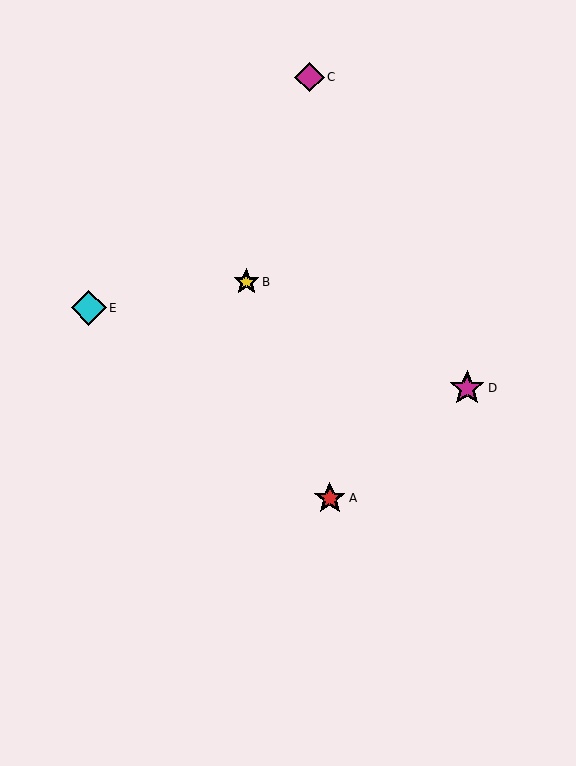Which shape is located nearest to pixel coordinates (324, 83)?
The magenta diamond (labeled C) at (310, 77) is nearest to that location.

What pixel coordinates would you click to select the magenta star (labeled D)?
Click at (467, 388) to select the magenta star D.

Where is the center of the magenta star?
The center of the magenta star is at (467, 388).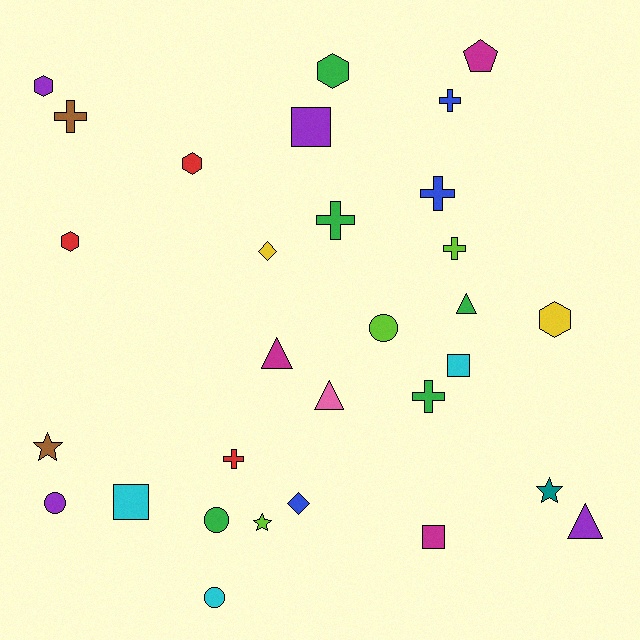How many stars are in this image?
There are 3 stars.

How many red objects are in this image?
There are 3 red objects.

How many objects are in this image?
There are 30 objects.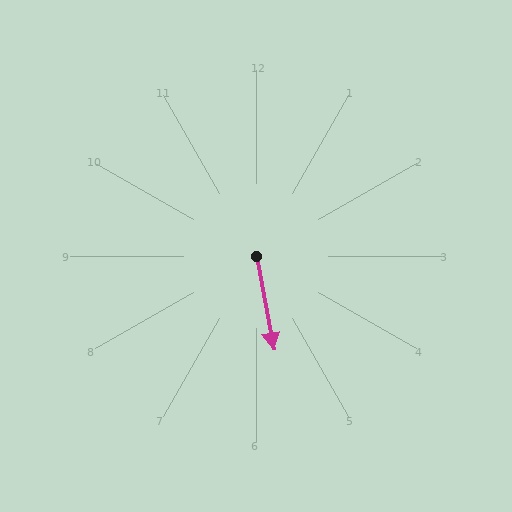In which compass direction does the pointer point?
South.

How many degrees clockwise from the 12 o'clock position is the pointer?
Approximately 169 degrees.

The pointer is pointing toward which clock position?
Roughly 6 o'clock.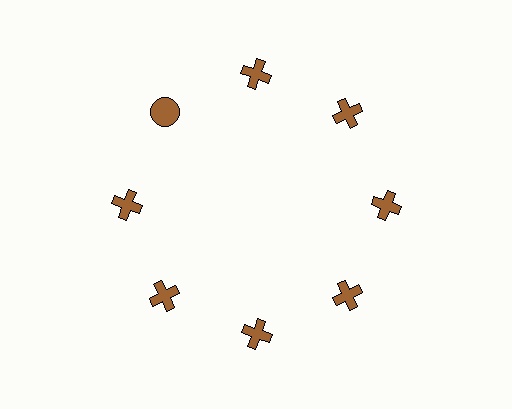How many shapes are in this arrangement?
There are 8 shapes arranged in a ring pattern.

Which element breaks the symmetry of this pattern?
The brown circle at roughly the 10 o'clock position breaks the symmetry. All other shapes are brown crosses.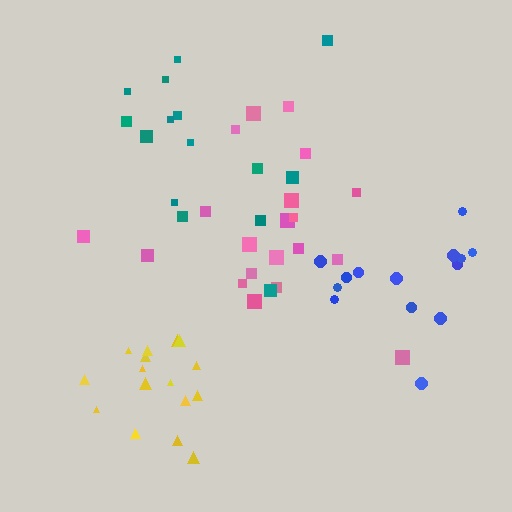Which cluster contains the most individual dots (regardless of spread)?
Pink (20).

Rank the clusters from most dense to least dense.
yellow, blue, pink, teal.